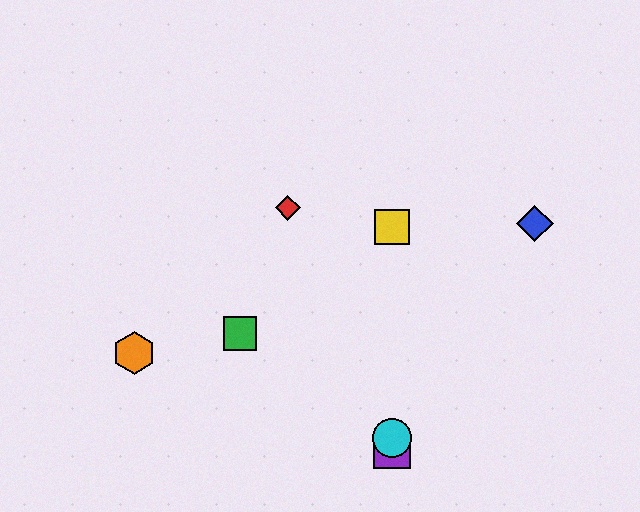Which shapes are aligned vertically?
The yellow square, the purple square, the cyan circle are aligned vertically.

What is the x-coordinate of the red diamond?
The red diamond is at x≈288.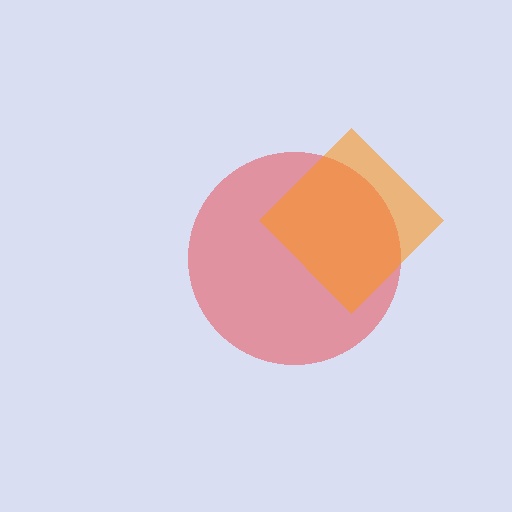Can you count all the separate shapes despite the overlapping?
Yes, there are 2 separate shapes.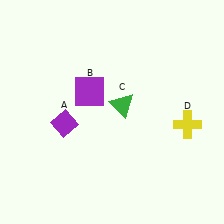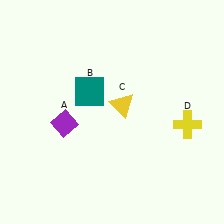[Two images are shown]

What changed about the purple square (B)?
In Image 1, B is purple. In Image 2, it changed to teal.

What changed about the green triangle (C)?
In Image 1, C is green. In Image 2, it changed to yellow.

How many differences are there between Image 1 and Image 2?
There are 2 differences between the two images.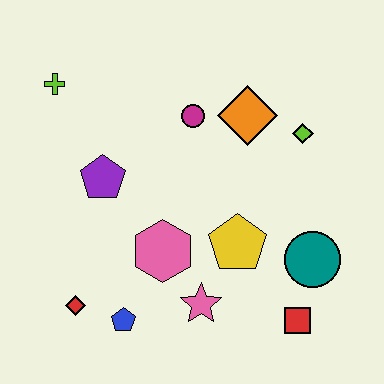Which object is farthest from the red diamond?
The lime diamond is farthest from the red diamond.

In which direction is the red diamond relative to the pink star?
The red diamond is to the left of the pink star.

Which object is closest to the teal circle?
The red square is closest to the teal circle.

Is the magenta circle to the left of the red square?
Yes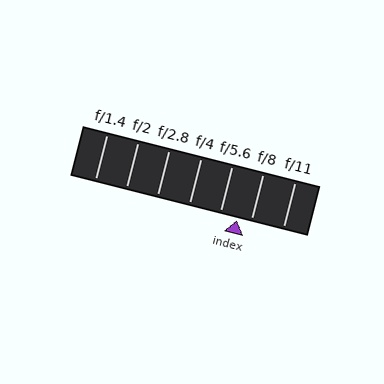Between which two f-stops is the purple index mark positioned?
The index mark is between f/5.6 and f/8.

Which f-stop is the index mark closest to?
The index mark is closest to f/8.